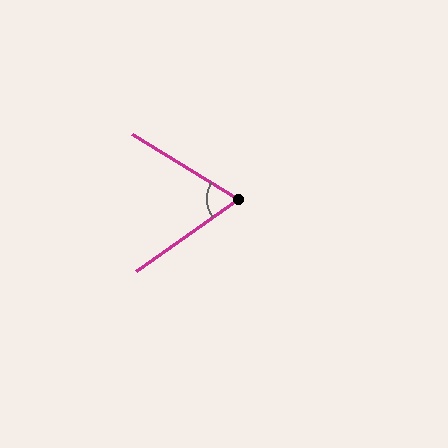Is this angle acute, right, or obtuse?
It is acute.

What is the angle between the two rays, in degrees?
Approximately 67 degrees.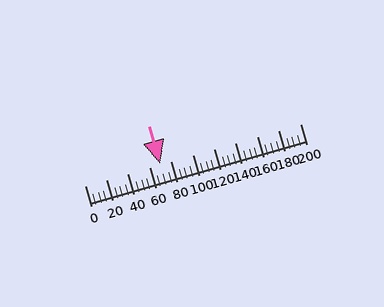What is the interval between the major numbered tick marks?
The major tick marks are spaced 20 units apart.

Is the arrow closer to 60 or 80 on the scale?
The arrow is closer to 60.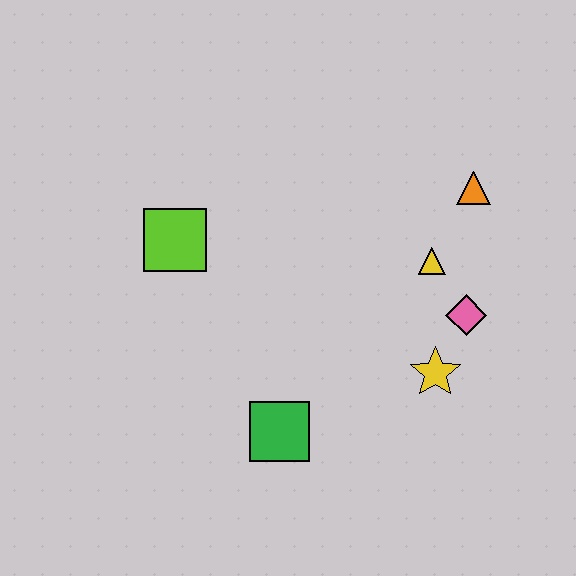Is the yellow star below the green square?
No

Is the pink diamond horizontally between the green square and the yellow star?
No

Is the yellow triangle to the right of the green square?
Yes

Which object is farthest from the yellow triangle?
The lime square is farthest from the yellow triangle.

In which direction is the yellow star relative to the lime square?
The yellow star is to the right of the lime square.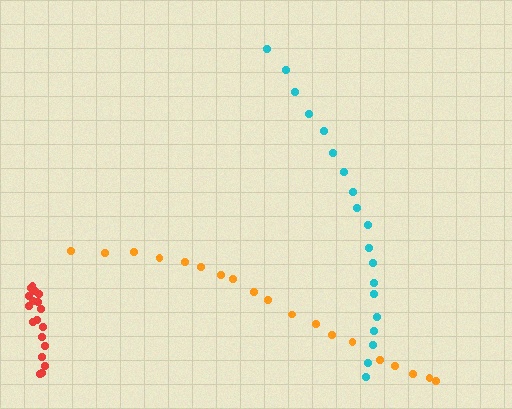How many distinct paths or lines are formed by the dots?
There are 3 distinct paths.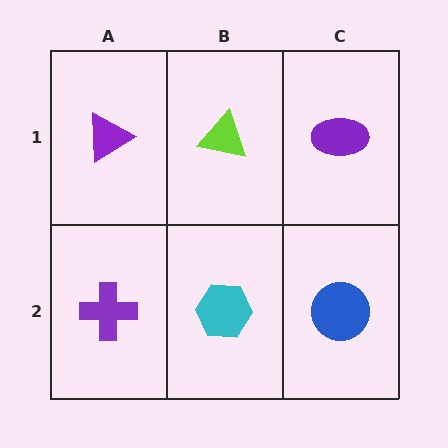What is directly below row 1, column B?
A cyan hexagon.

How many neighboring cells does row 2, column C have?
2.